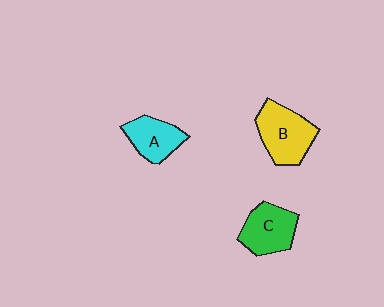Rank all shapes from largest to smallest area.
From largest to smallest: B (yellow), C (green), A (cyan).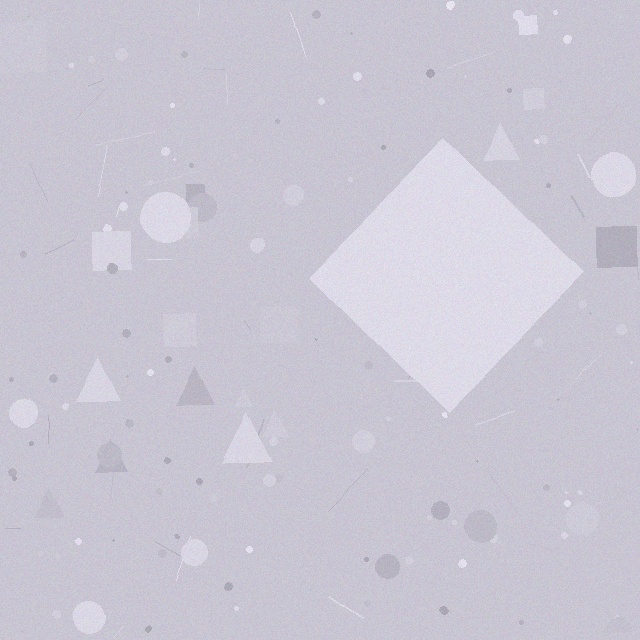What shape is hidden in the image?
A diamond is hidden in the image.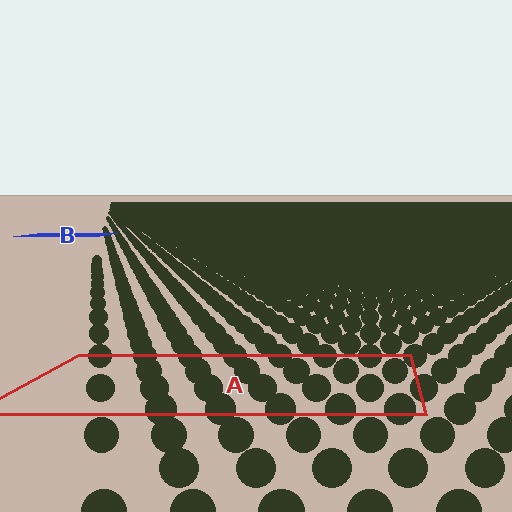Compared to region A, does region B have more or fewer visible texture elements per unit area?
Region B has more texture elements per unit area — they are packed more densely because it is farther away.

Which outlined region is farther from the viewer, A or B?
Region B is farther from the viewer — the texture elements inside it appear smaller and more densely packed.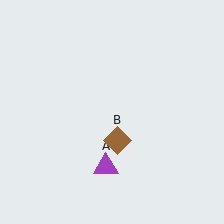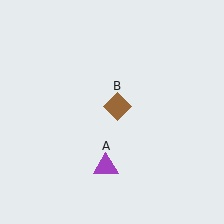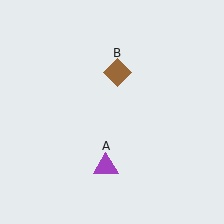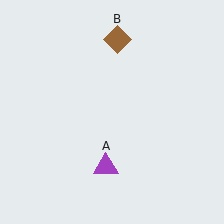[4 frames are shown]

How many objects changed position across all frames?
1 object changed position: brown diamond (object B).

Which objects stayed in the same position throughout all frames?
Purple triangle (object A) remained stationary.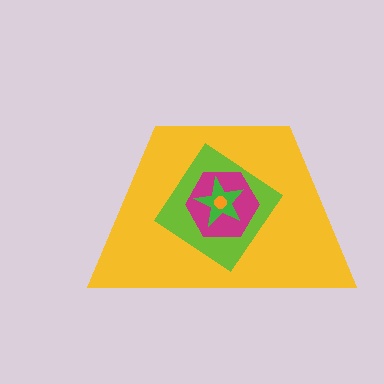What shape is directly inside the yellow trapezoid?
The lime diamond.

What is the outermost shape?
The yellow trapezoid.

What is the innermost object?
The orange circle.